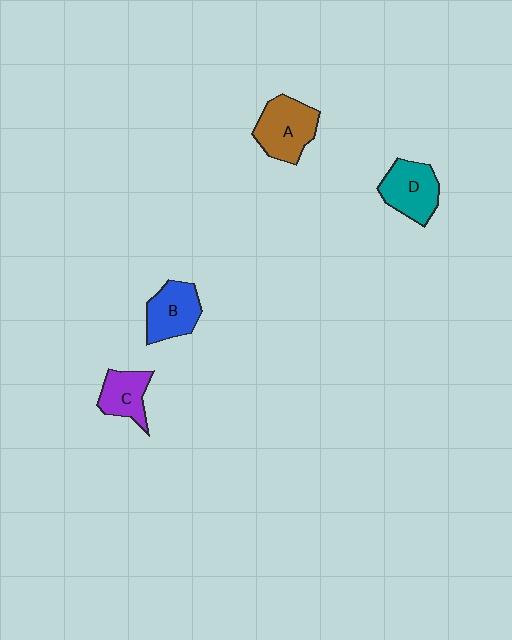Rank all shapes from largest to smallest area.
From largest to smallest: A (brown), D (teal), B (blue), C (purple).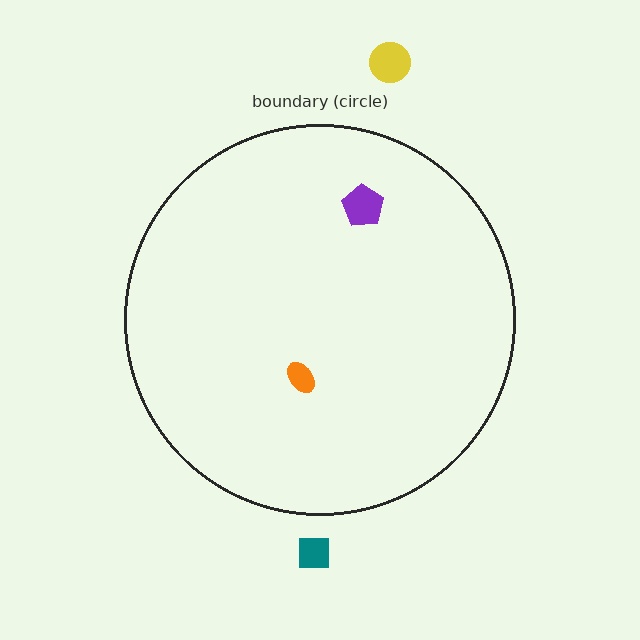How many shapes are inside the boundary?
2 inside, 2 outside.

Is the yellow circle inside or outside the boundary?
Outside.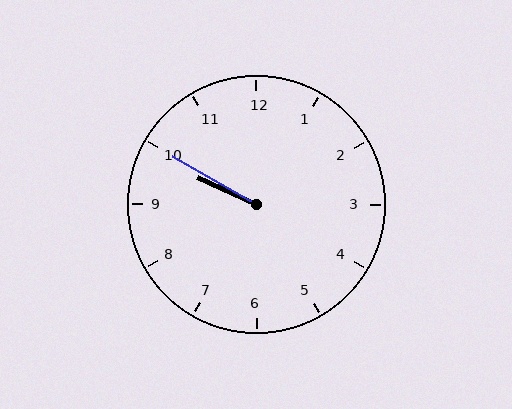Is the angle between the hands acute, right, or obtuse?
It is acute.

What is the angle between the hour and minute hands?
Approximately 5 degrees.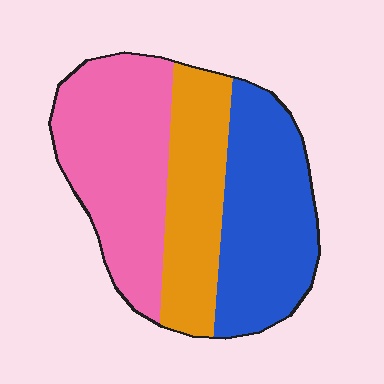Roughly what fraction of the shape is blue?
Blue covers about 35% of the shape.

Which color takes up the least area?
Orange, at roughly 25%.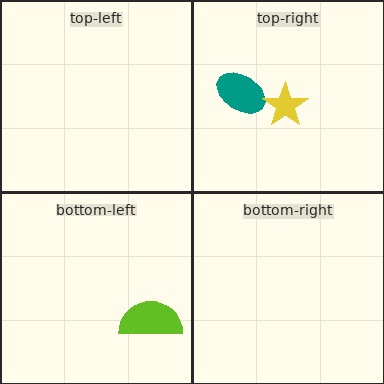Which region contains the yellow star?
The top-right region.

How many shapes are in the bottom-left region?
1.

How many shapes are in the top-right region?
2.